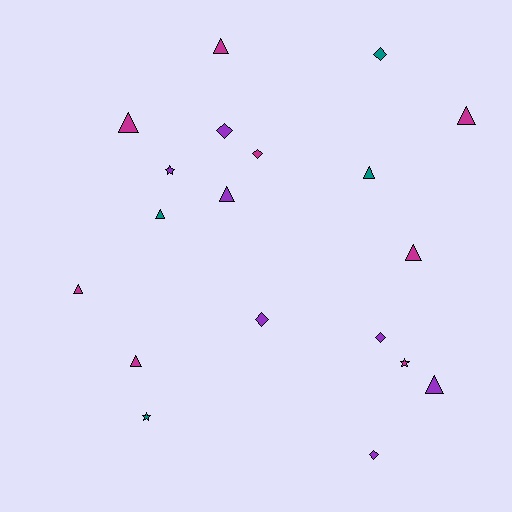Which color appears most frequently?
Magenta, with 8 objects.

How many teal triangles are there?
There are 2 teal triangles.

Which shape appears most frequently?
Triangle, with 10 objects.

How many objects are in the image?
There are 19 objects.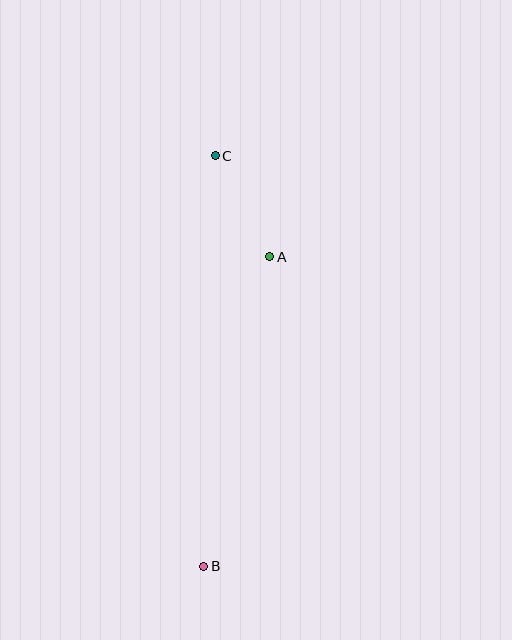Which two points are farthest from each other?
Points B and C are farthest from each other.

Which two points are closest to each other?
Points A and C are closest to each other.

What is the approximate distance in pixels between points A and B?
The distance between A and B is approximately 317 pixels.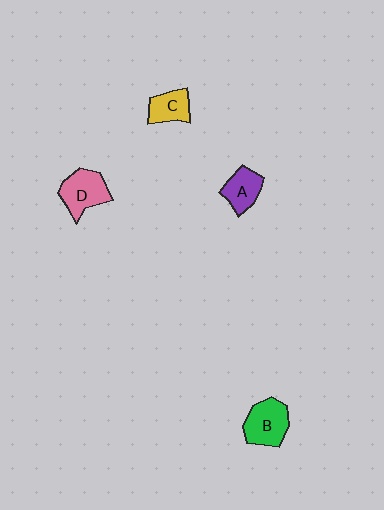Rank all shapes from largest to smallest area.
From largest to smallest: B (green), D (pink), A (purple), C (yellow).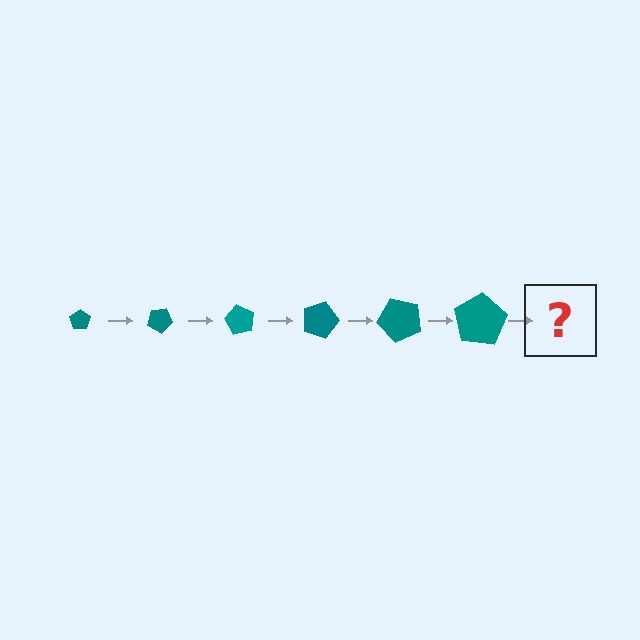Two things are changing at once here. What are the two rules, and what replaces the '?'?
The two rules are that the pentagon grows larger each step and it rotates 30 degrees each step. The '?' should be a pentagon, larger than the previous one and rotated 180 degrees from the start.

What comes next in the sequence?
The next element should be a pentagon, larger than the previous one and rotated 180 degrees from the start.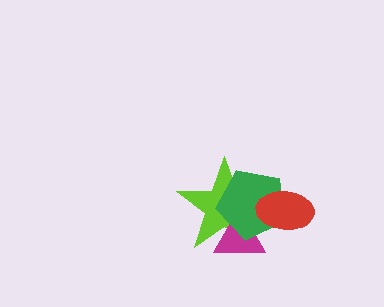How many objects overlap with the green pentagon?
3 objects overlap with the green pentagon.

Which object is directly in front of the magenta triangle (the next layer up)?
The green pentagon is directly in front of the magenta triangle.